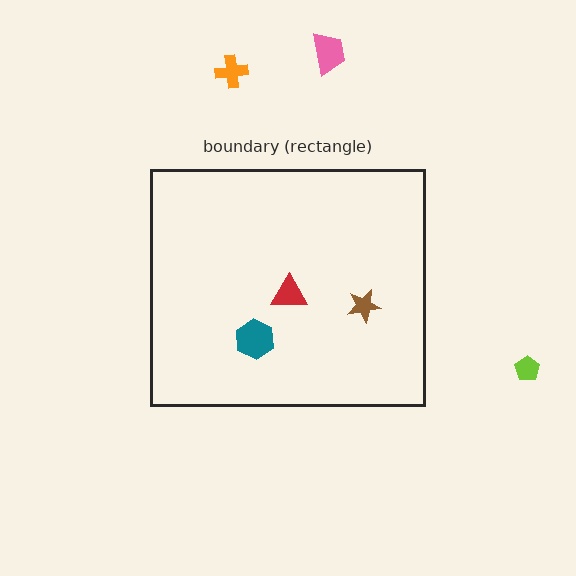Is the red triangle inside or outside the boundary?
Inside.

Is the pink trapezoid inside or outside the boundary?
Outside.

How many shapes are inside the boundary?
3 inside, 3 outside.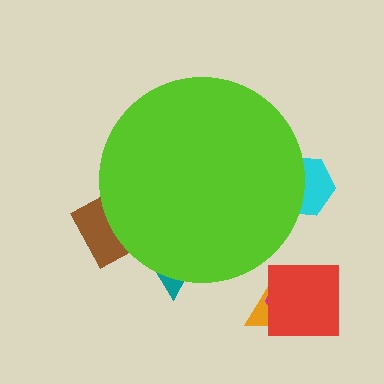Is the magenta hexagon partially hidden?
No, the magenta hexagon is fully visible.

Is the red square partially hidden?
No, the red square is fully visible.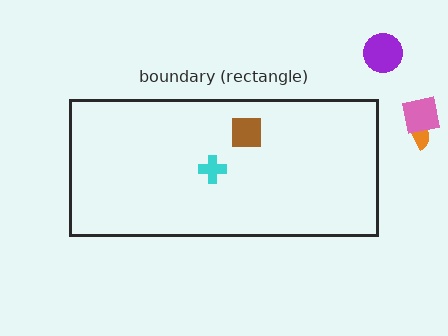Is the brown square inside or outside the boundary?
Inside.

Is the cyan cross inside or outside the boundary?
Inside.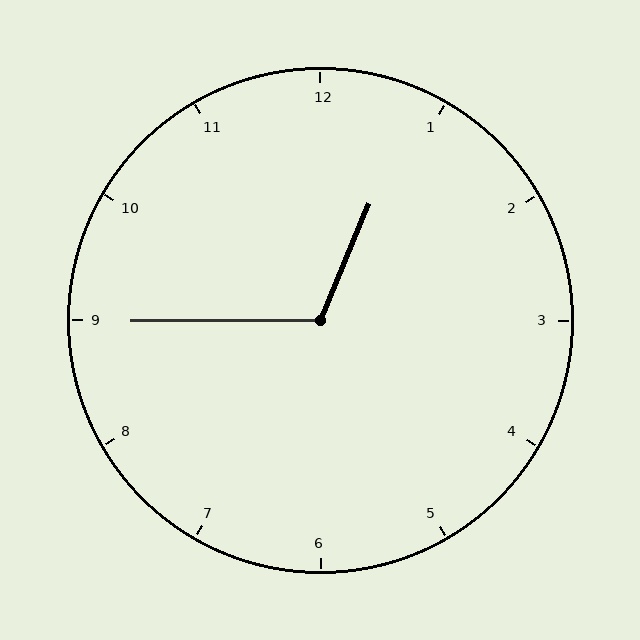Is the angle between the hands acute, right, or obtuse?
It is obtuse.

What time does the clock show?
12:45.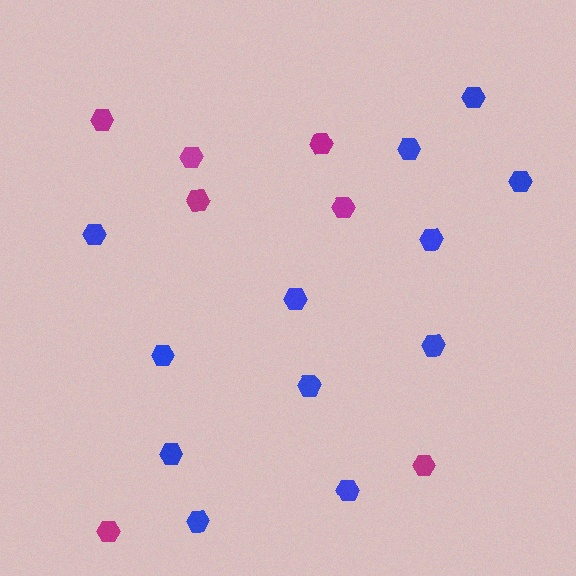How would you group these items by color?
There are 2 groups: one group of magenta hexagons (7) and one group of blue hexagons (12).